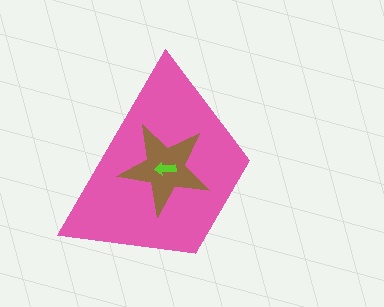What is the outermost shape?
The pink trapezoid.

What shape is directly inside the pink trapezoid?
The brown star.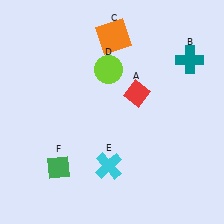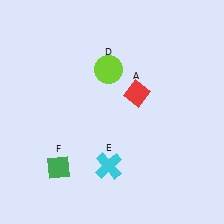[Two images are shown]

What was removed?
The orange square (C), the teal cross (B) were removed in Image 2.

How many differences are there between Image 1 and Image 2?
There are 2 differences between the two images.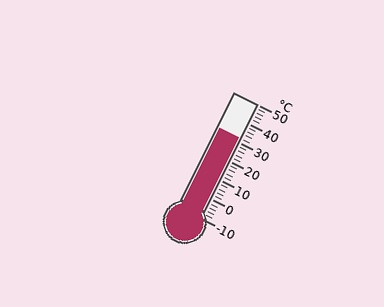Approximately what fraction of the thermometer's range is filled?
The thermometer is filled to approximately 70% of its range.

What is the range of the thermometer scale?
The thermometer scale ranges from -10°C to 50°C.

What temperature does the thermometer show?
The thermometer shows approximately 32°C.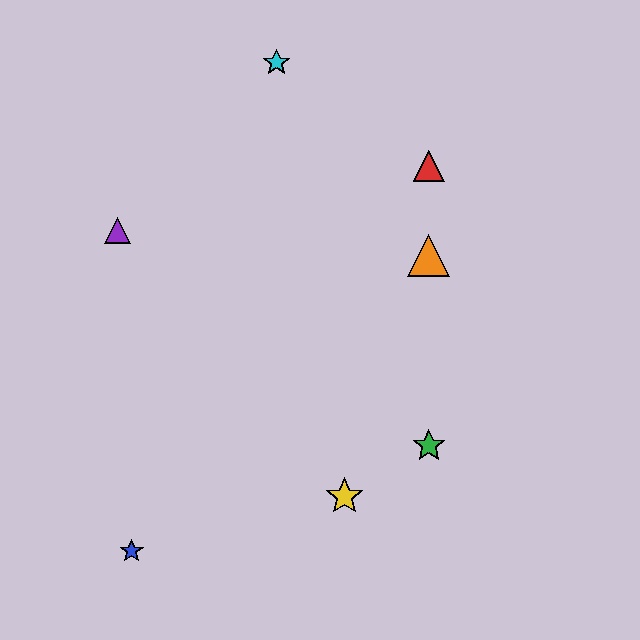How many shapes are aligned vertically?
3 shapes (the red triangle, the green star, the orange triangle) are aligned vertically.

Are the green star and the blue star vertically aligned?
No, the green star is at x≈429 and the blue star is at x≈132.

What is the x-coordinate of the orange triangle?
The orange triangle is at x≈429.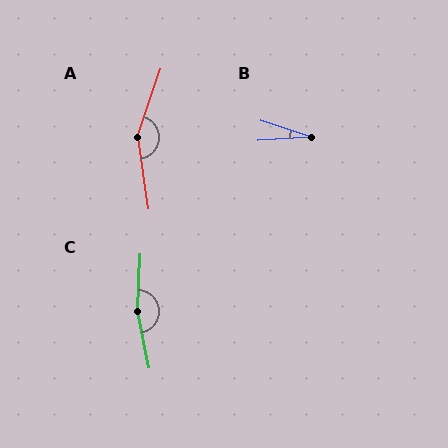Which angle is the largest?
C, at approximately 166 degrees.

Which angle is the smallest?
B, at approximately 22 degrees.